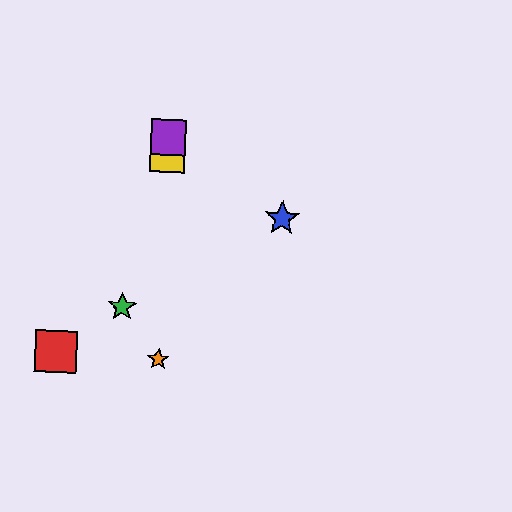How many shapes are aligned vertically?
3 shapes (the yellow square, the purple square, the orange star) are aligned vertically.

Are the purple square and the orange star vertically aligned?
Yes, both are at x≈168.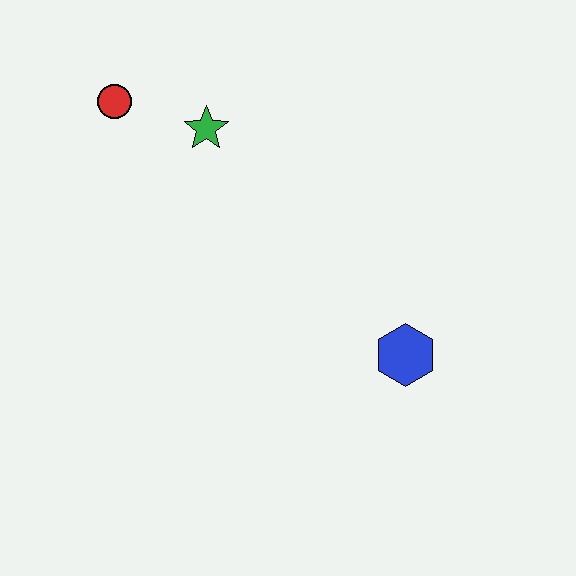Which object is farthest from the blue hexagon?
The red circle is farthest from the blue hexagon.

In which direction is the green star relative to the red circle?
The green star is to the right of the red circle.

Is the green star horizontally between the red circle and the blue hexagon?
Yes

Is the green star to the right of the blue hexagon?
No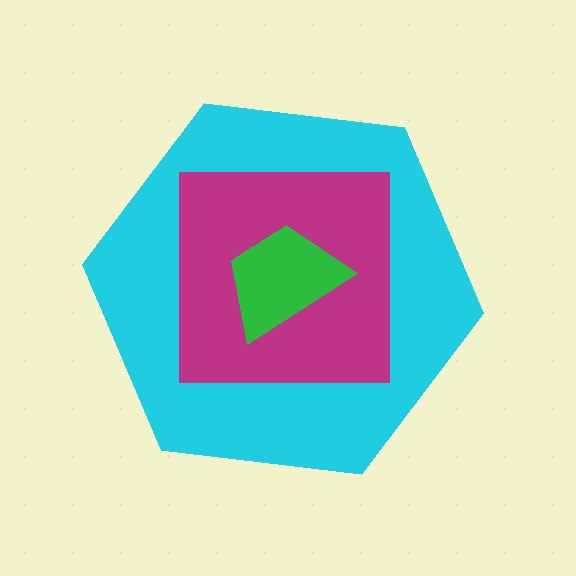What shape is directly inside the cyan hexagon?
The magenta square.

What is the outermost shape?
The cyan hexagon.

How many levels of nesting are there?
3.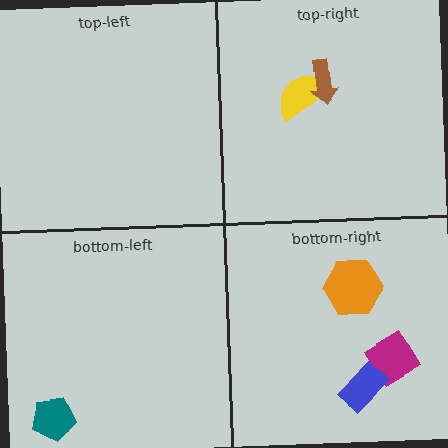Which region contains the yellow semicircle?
The top-right region.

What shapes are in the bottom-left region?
The teal pentagon.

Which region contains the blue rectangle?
The bottom-right region.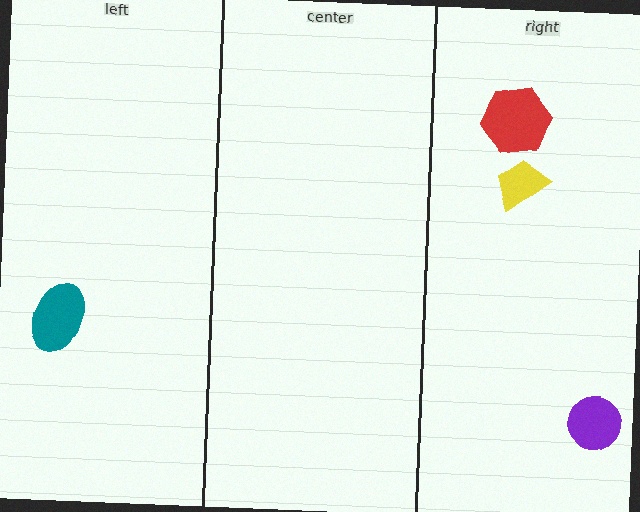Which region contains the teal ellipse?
The left region.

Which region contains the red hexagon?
The right region.